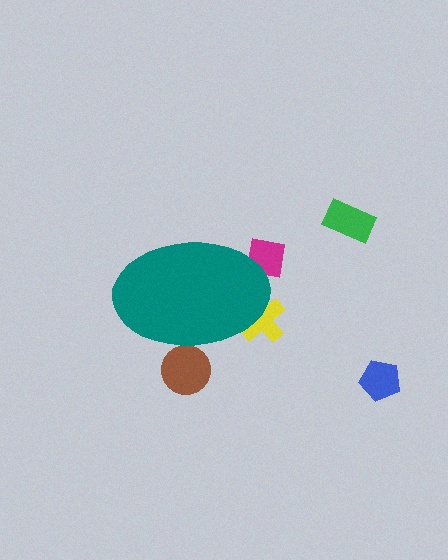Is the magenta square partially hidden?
Yes, the magenta square is partially hidden behind the teal ellipse.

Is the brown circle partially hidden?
Yes, the brown circle is partially hidden behind the teal ellipse.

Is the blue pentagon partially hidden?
No, the blue pentagon is fully visible.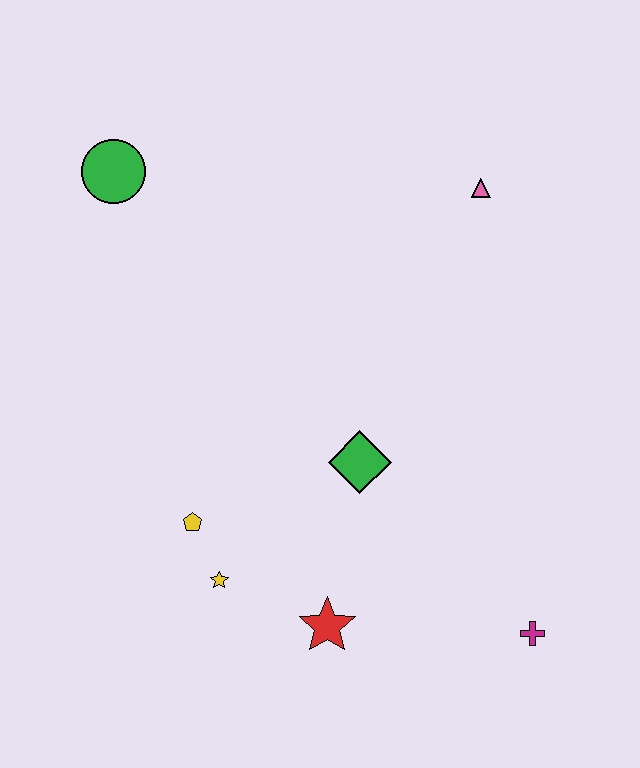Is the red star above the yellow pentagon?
No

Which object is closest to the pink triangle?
The green diamond is closest to the pink triangle.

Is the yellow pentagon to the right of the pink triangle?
No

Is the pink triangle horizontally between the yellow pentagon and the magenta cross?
Yes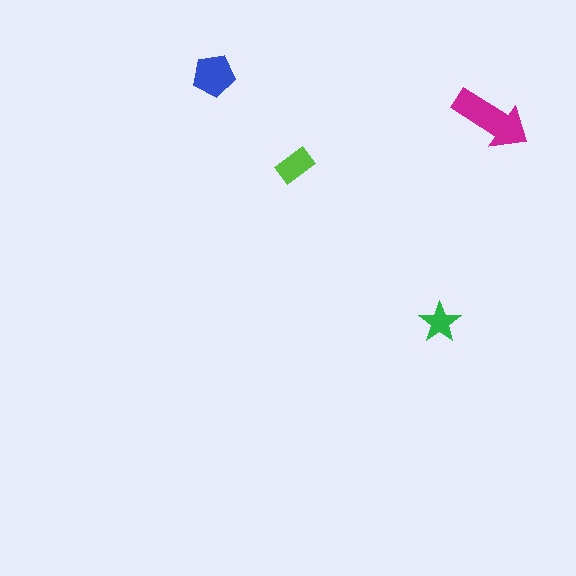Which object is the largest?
The magenta arrow.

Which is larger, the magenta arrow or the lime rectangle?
The magenta arrow.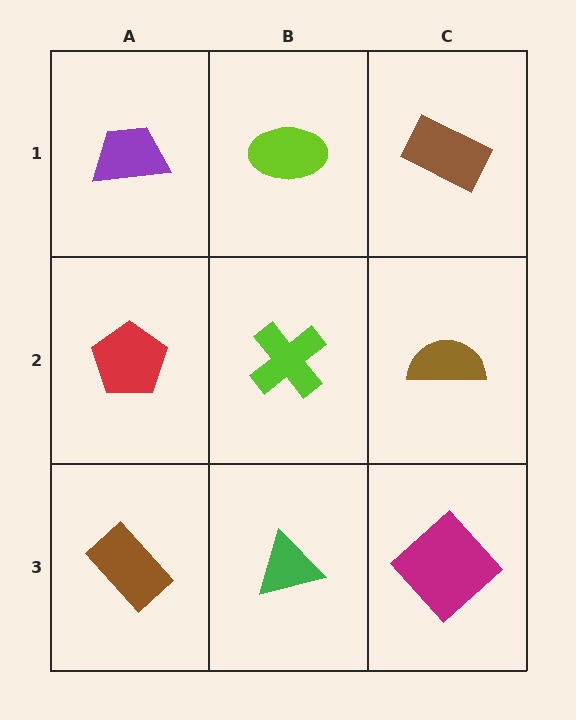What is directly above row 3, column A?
A red pentagon.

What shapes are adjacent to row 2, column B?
A lime ellipse (row 1, column B), a green triangle (row 3, column B), a red pentagon (row 2, column A), a brown semicircle (row 2, column C).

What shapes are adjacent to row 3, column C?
A brown semicircle (row 2, column C), a green triangle (row 3, column B).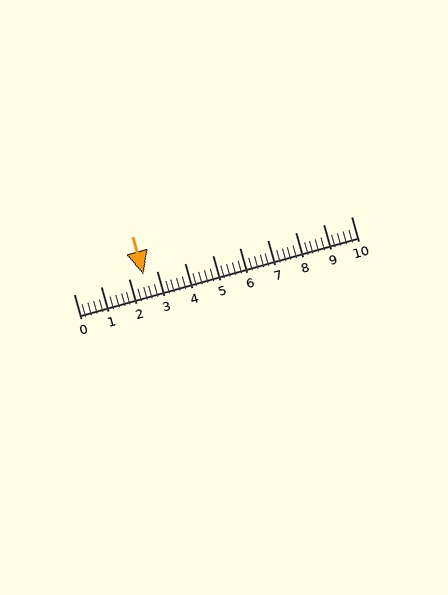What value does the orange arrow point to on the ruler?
The orange arrow points to approximately 2.5.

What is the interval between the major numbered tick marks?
The major tick marks are spaced 1 units apart.